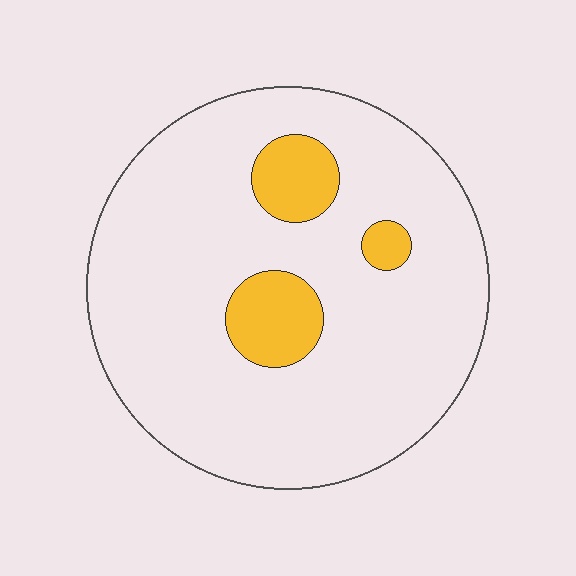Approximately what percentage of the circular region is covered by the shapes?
Approximately 10%.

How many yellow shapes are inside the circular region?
3.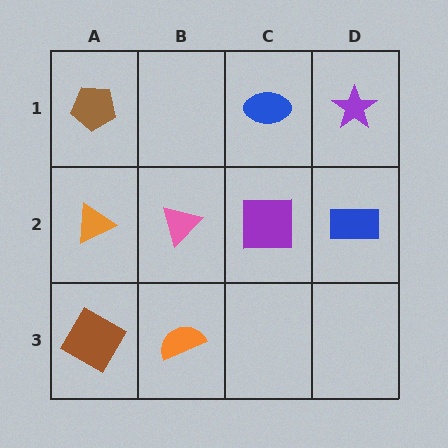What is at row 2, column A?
An orange triangle.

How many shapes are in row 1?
3 shapes.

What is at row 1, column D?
A purple star.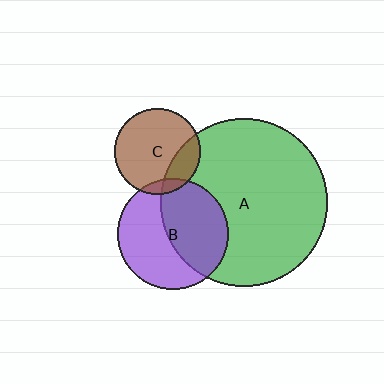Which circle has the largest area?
Circle A (green).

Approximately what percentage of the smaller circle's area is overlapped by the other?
Approximately 20%.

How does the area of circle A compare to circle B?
Approximately 2.3 times.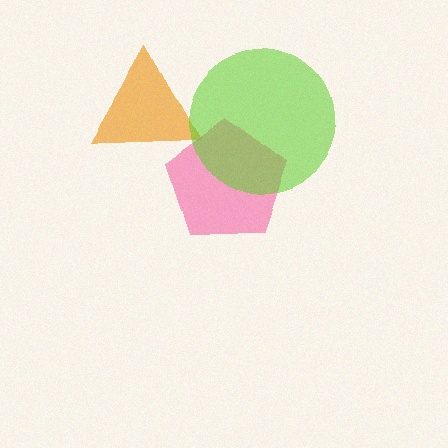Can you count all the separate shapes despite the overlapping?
Yes, there are 3 separate shapes.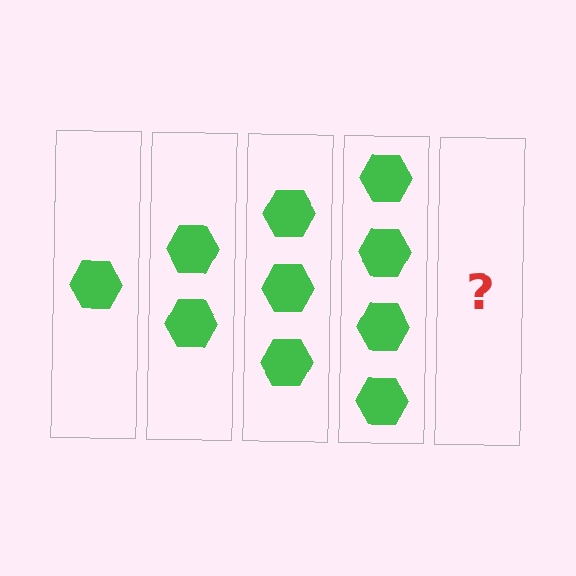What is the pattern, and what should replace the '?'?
The pattern is that each step adds one more hexagon. The '?' should be 5 hexagons.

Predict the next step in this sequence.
The next step is 5 hexagons.